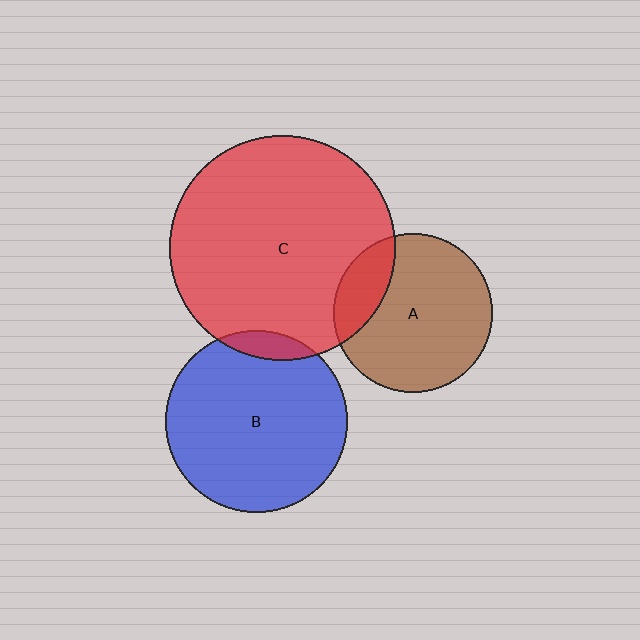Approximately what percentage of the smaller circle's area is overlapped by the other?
Approximately 10%.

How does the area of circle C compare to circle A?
Approximately 2.0 times.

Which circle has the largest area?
Circle C (red).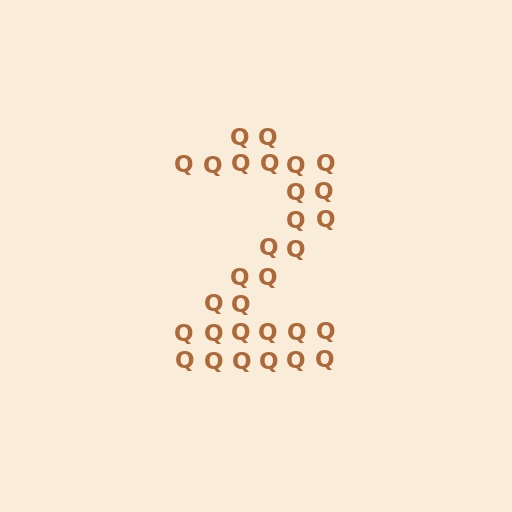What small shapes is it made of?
It is made of small letter Q's.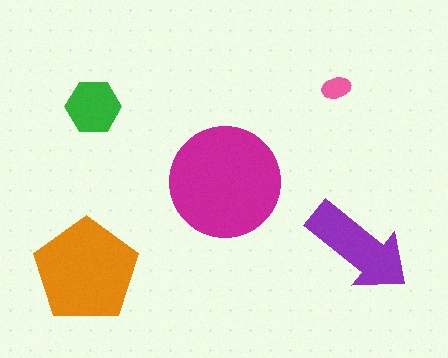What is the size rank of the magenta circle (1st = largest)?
1st.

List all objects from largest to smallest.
The magenta circle, the orange pentagon, the purple arrow, the green hexagon, the pink ellipse.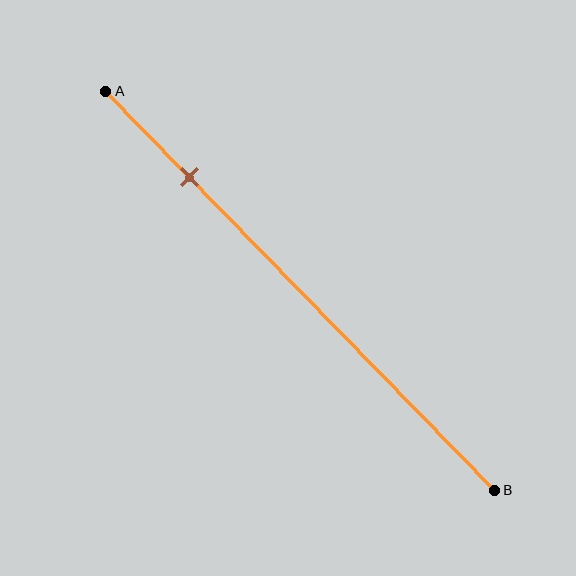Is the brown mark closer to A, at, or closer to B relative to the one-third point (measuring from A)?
The brown mark is closer to point A than the one-third point of segment AB.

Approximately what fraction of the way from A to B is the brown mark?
The brown mark is approximately 20% of the way from A to B.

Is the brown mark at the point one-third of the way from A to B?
No, the mark is at about 20% from A, not at the 33% one-third point.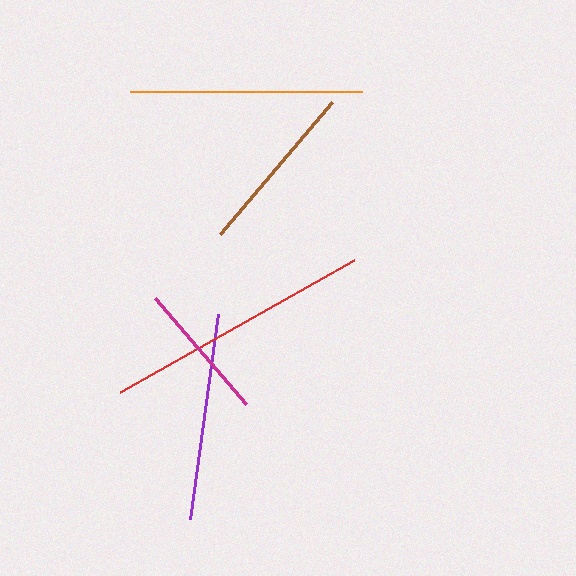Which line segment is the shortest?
The magenta line is the shortest at approximately 141 pixels.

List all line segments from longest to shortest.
From longest to shortest: red, orange, purple, brown, magenta.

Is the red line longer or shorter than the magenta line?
The red line is longer than the magenta line.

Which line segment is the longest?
The red line is the longest at approximately 269 pixels.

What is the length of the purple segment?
The purple segment is approximately 207 pixels long.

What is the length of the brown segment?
The brown segment is approximately 173 pixels long.